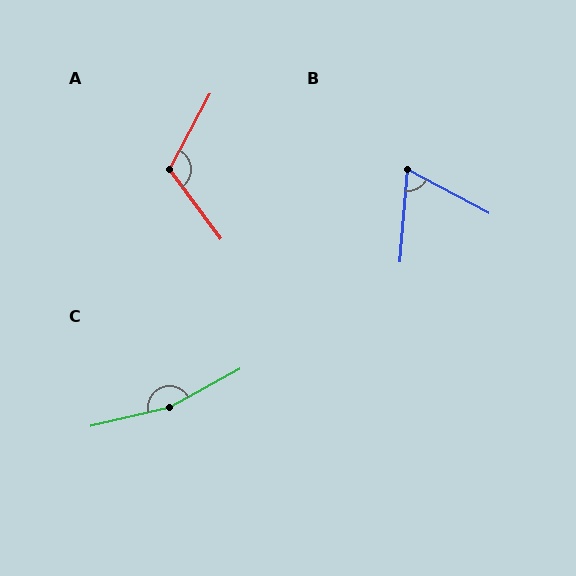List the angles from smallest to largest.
B (67°), A (115°), C (165°).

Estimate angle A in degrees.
Approximately 115 degrees.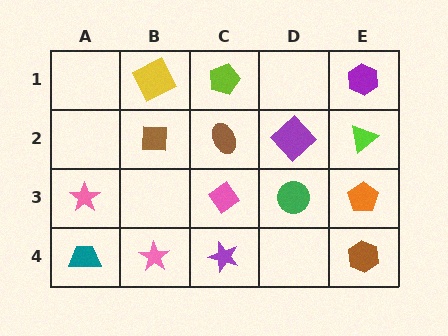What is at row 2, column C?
A brown ellipse.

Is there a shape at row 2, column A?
No, that cell is empty.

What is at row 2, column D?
A purple diamond.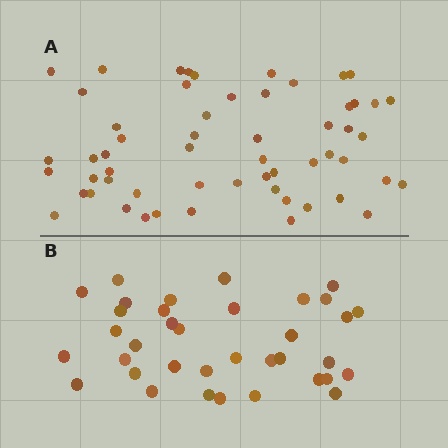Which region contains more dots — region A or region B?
Region A (the top region) has more dots.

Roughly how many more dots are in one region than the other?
Region A has approximately 20 more dots than region B.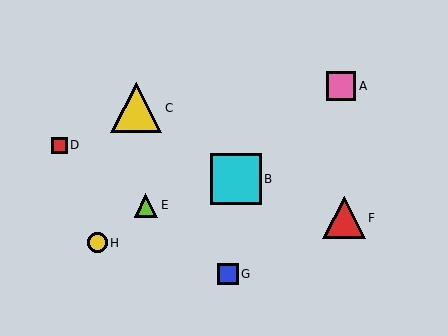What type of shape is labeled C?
Shape C is a yellow triangle.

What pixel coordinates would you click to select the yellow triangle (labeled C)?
Click at (136, 108) to select the yellow triangle C.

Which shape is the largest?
The cyan square (labeled B) is the largest.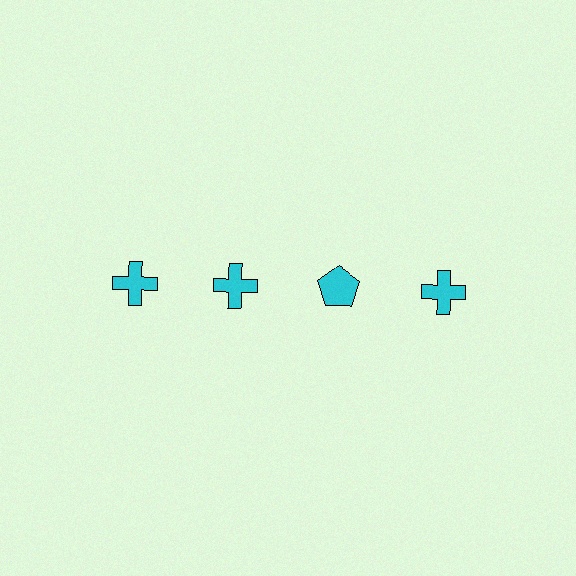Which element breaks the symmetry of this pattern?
The cyan pentagon in the top row, center column breaks the symmetry. All other shapes are cyan crosses.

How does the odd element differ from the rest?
It has a different shape: pentagon instead of cross.